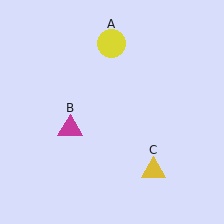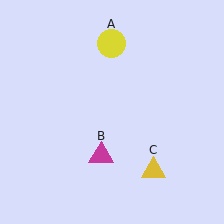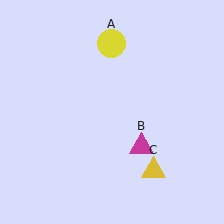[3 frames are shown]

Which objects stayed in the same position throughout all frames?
Yellow circle (object A) and yellow triangle (object C) remained stationary.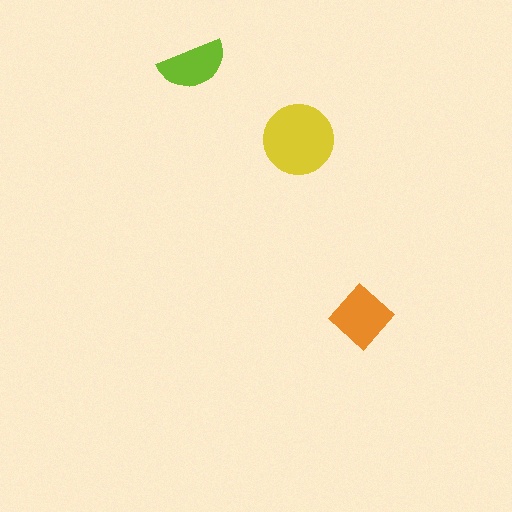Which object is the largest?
The yellow circle.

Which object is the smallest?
The lime semicircle.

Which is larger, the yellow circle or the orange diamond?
The yellow circle.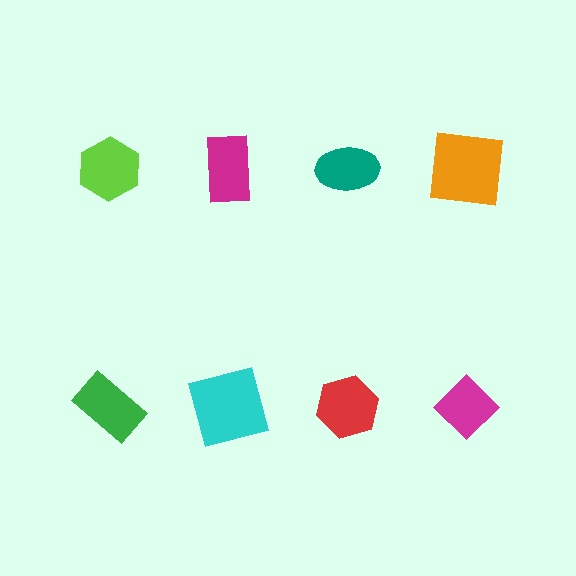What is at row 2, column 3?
A red hexagon.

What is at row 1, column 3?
A teal ellipse.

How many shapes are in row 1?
4 shapes.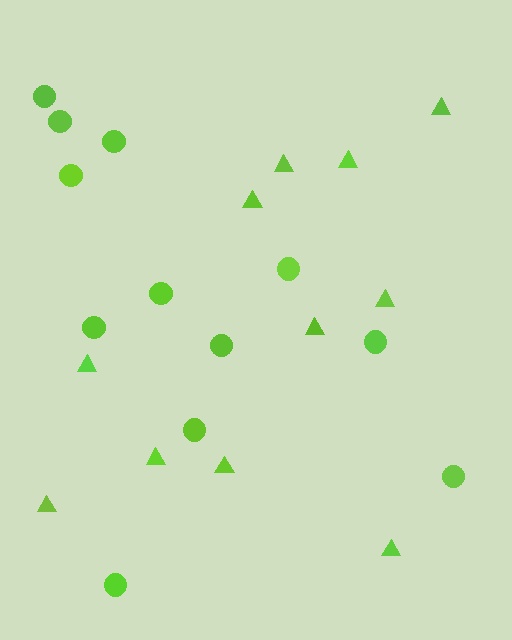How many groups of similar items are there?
There are 2 groups: one group of triangles (11) and one group of circles (12).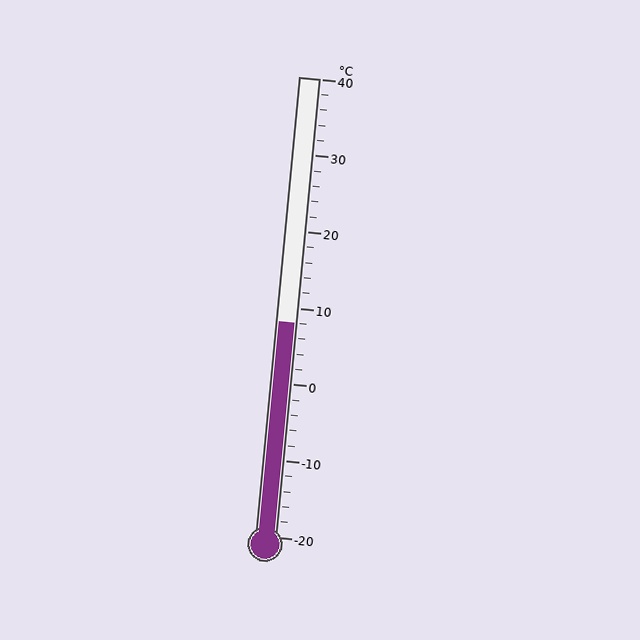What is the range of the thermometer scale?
The thermometer scale ranges from -20°C to 40°C.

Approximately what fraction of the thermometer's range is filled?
The thermometer is filled to approximately 45% of its range.